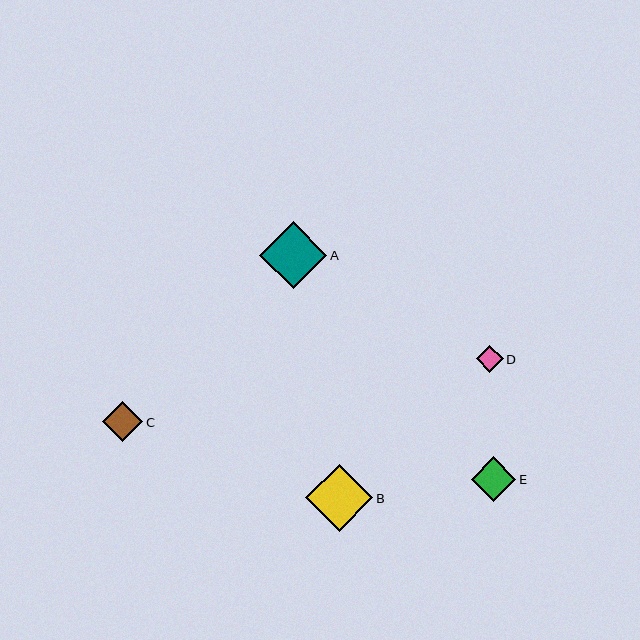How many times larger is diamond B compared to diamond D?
Diamond B is approximately 2.5 times the size of diamond D.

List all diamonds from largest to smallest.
From largest to smallest: A, B, E, C, D.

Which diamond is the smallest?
Diamond D is the smallest with a size of approximately 27 pixels.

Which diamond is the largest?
Diamond A is the largest with a size of approximately 67 pixels.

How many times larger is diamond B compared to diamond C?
Diamond B is approximately 1.7 times the size of diamond C.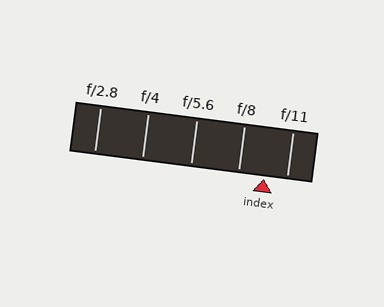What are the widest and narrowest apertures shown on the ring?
The widest aperture shown is f/2.8 and the narrowest is f/11.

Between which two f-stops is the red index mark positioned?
The index mark is between f/8 and f/11.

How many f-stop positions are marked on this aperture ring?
There are 5 f-stop positions marked.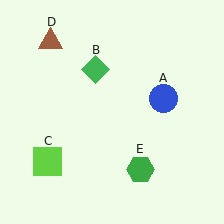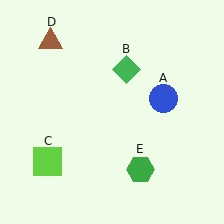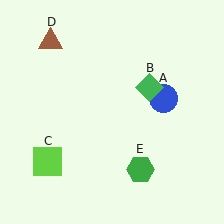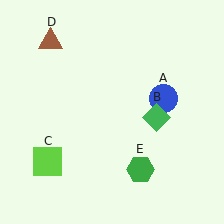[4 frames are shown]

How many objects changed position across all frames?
1 object changed position: green diamond (object B).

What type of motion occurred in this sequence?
The green diamond (object B) rotated clockwise around the center of the scene.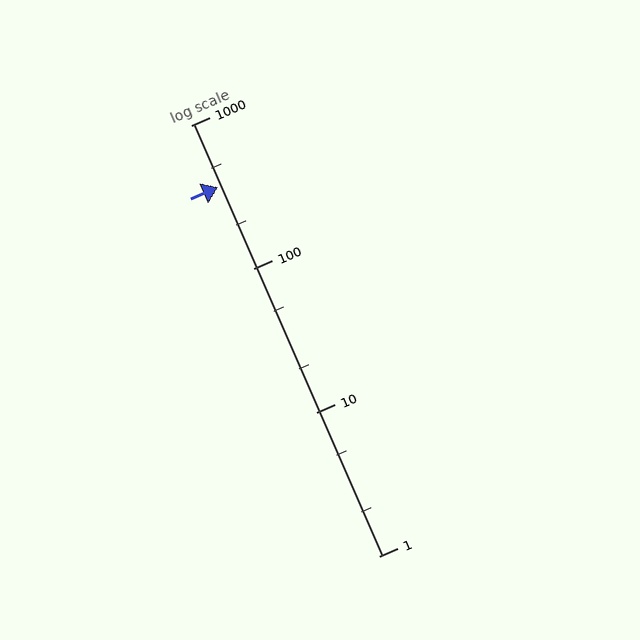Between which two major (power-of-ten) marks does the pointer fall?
The pointer is between 100 and 1000.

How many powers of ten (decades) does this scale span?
The scale spans 3 decades, from 1 to 1000.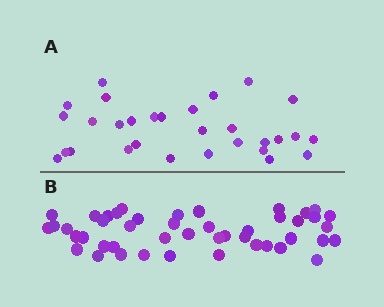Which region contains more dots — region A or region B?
Region B (the bottom region) has more dots.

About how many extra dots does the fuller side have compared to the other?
Region B has approximately 15 more dots than region A.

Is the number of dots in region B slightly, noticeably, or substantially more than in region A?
Region B has substantially more. The ratio is roughly 1.5 to 1.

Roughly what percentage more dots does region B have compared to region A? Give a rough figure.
About 55% more.